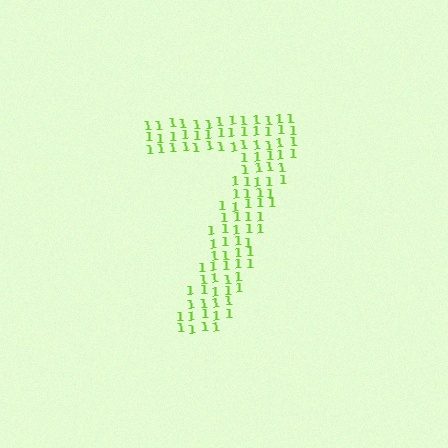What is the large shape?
The large shape is the digit 7.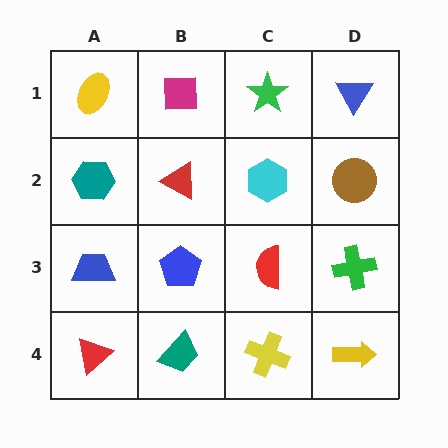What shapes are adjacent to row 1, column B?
A red triangle (row 2, column B), a yellow ellipse (row 1, column A), a green star (row 1, column C).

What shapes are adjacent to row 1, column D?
A brown circle (row 2, column D), a green star (row 1, column C).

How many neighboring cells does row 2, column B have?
4.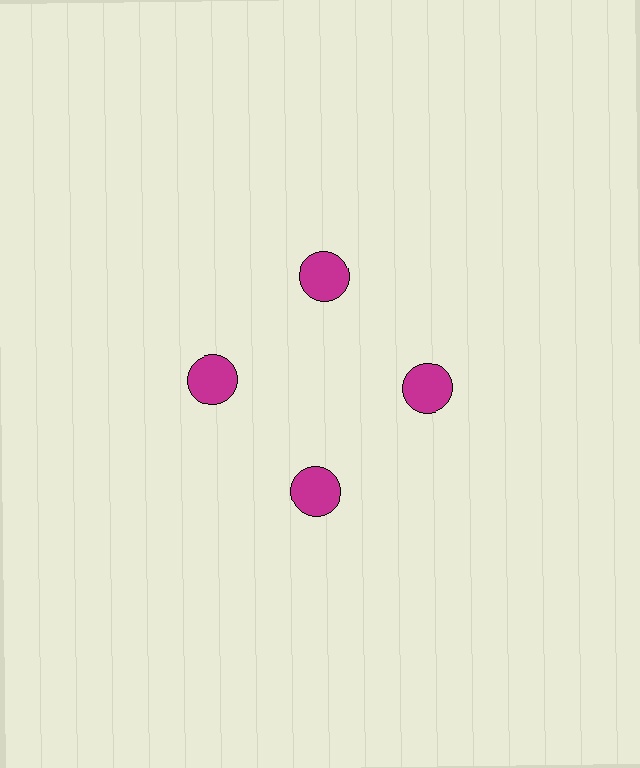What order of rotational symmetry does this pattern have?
This pattern has 4-fold rotational symmetry.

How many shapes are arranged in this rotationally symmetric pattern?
There are 4 shapes, arranged in 4 groups of 1.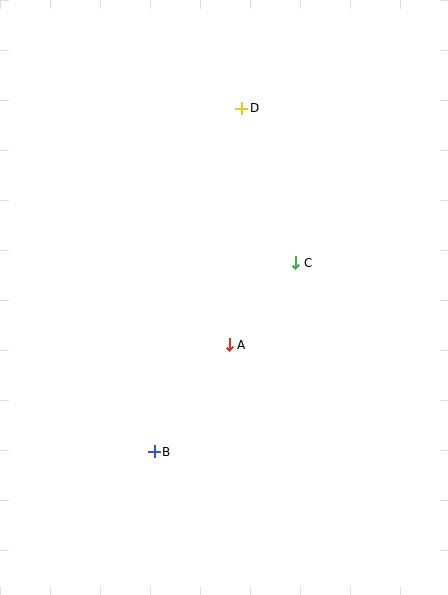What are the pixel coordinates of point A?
Point A is at (229, 345).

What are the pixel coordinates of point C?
Point C is at (296, 263).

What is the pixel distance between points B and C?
The distance between B and C is 236 pixels.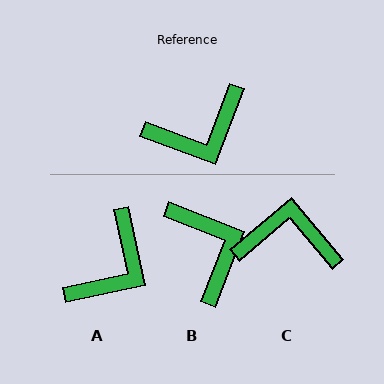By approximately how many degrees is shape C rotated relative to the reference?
Approximately 150 degrees counter-clockwise.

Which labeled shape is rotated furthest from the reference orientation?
C, about 150 degrees away.